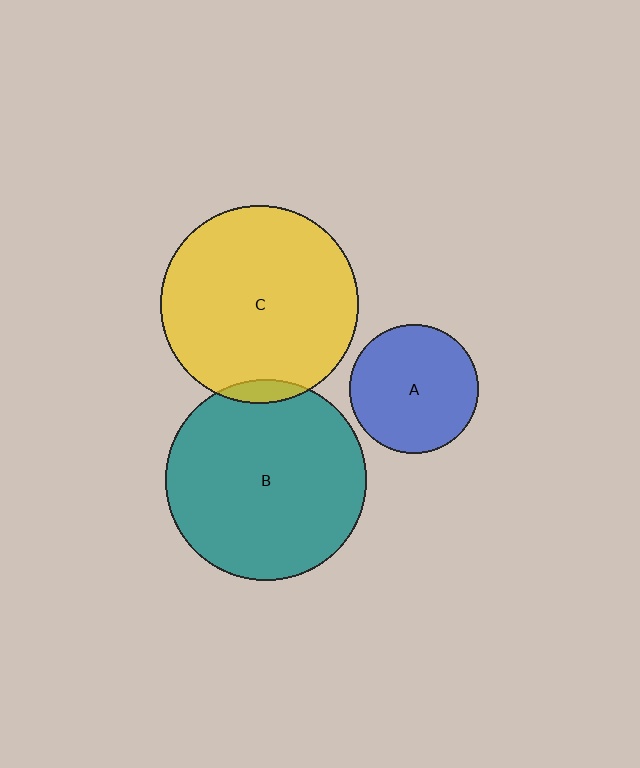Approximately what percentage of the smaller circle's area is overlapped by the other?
Approximately 5%.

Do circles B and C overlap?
Yes.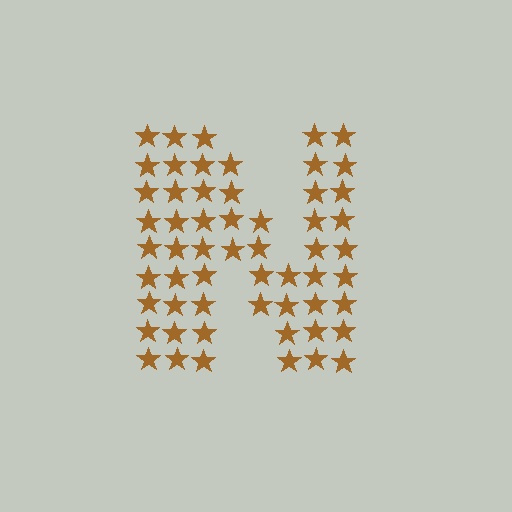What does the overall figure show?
The overall figure shows the letter N.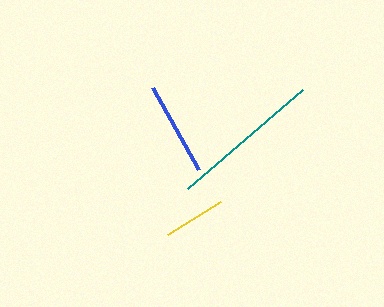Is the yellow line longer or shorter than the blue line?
The blue line is longer than the yellow line.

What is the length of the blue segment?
The blue segment is approximately 94 pixels long.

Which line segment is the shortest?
The yellow line is the shortest at approximately 62 pixels.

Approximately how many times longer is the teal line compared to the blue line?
The teal line is approximately 1.6 times the length of the blue line.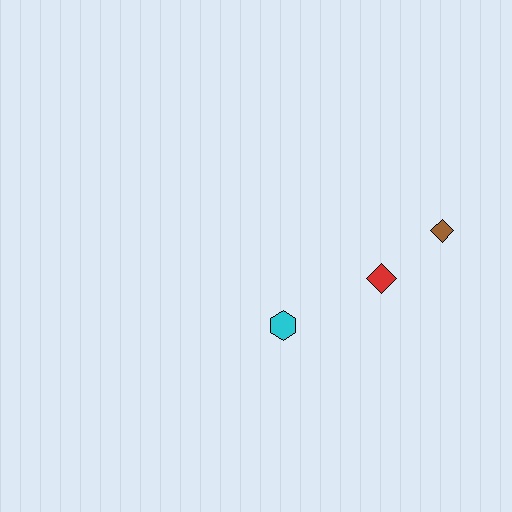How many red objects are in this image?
There is 1 red object.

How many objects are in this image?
There are 3 objects.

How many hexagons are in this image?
There is 1 hexagon.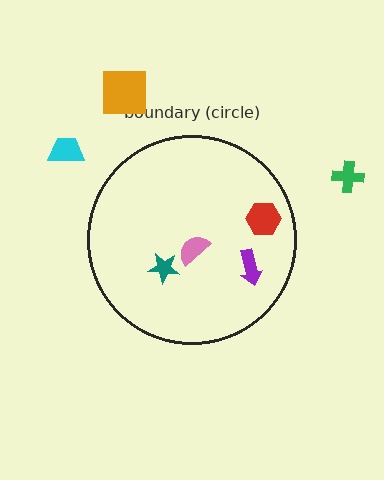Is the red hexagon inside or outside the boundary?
Inside.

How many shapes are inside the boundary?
4 inside, 3 outside.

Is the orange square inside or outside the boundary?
Outside.